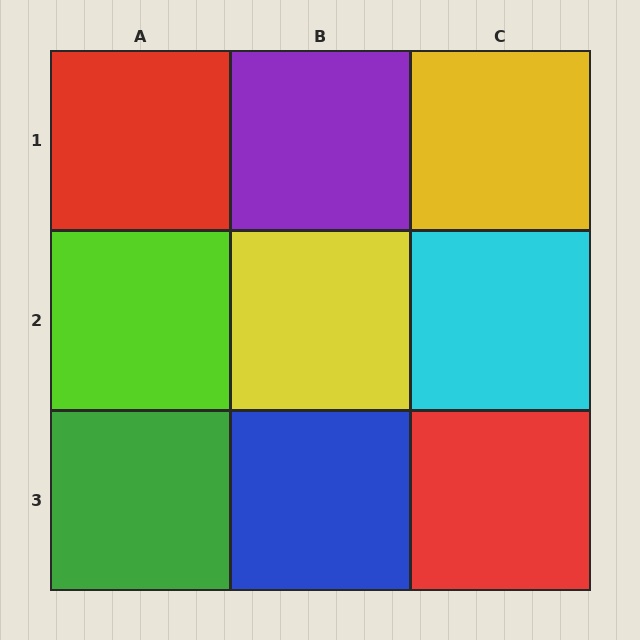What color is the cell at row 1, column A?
Red.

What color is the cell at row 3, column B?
Blue.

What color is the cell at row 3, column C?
Red.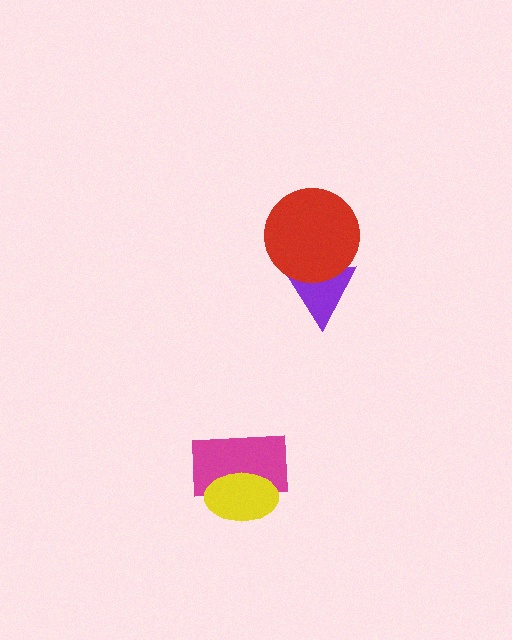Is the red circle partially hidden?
No, no other shape covers it.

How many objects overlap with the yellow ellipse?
1 object overlaps with the yellow ellipse.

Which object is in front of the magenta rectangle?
The yellow ellipse is in front of the magenta rectangle.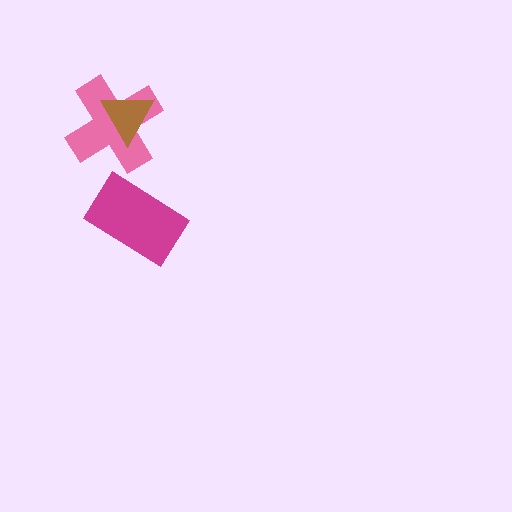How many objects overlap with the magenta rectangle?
0 objects overlap with the magenta rectangle.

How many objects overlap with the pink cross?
1 object overlaps with the pink cross.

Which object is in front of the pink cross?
The brown triangle is in front of the pink cross.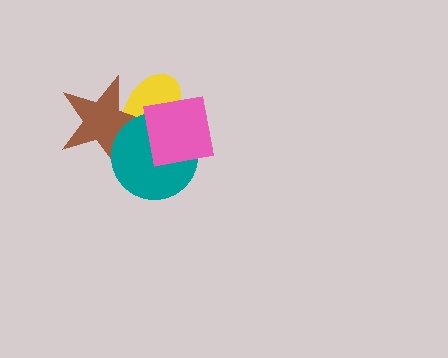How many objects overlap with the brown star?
2 objects overlap with the brown star.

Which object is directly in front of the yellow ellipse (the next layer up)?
The brown star is directly in front of the yellow ellipse.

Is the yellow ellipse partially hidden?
Yes, it is partially covered by another shape.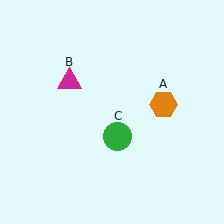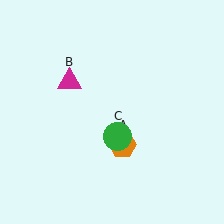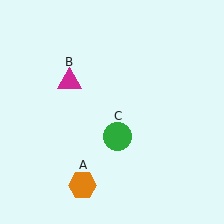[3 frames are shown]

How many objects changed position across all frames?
1 object changed position: orange hexagon (object A).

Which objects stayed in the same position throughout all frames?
Magenta triangle (object B) and green circle (object C) remained stationary.